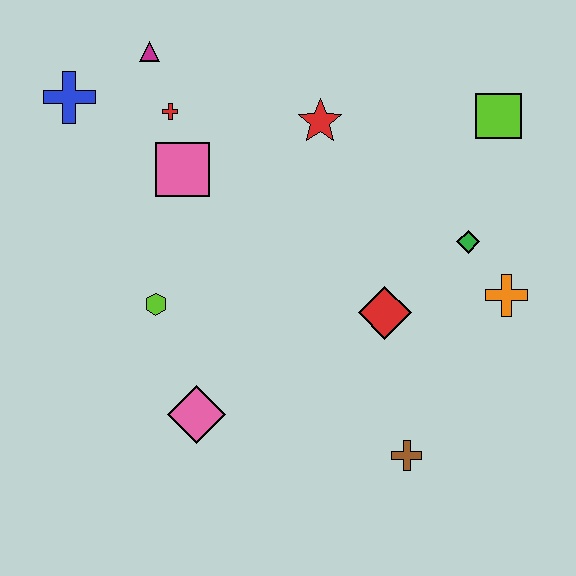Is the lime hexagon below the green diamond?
Yes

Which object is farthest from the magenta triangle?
The brown cross is farthest from the magenta triangle.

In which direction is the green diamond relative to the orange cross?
The green diamond is above the orange cross.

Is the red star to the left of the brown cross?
Yes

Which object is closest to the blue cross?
The magenta triangle is closest to the blue cross.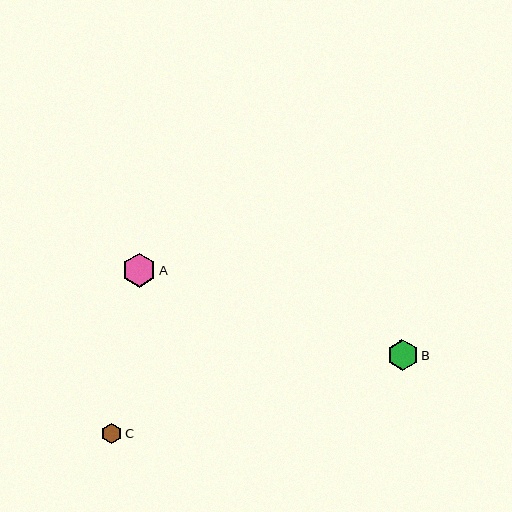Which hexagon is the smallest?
Hexagon C is the smallest with a size of approximately 20 pixels.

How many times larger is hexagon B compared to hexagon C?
Hexagon B is approximately 1.5 times the size of hexagon C.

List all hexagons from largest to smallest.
From largest to smallest: A, B, C.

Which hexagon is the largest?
Hexagon A is the largest with a size of approximately 33 pixels.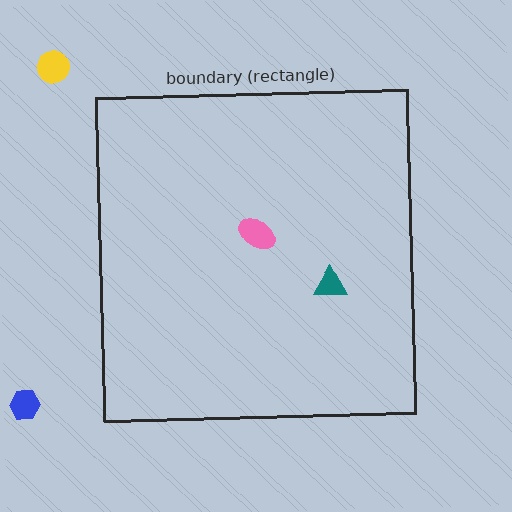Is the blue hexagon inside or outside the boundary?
Outside.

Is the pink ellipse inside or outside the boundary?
Inside.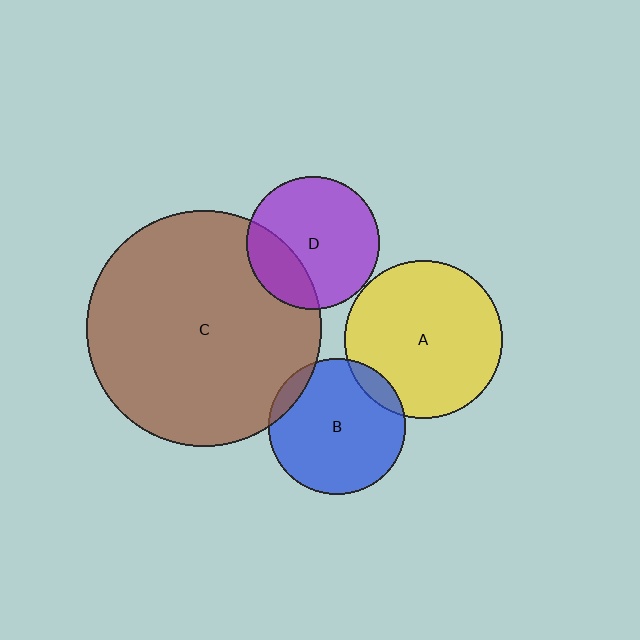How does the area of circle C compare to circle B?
Approximately 3.0 times.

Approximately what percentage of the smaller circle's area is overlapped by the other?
Approximately 10%.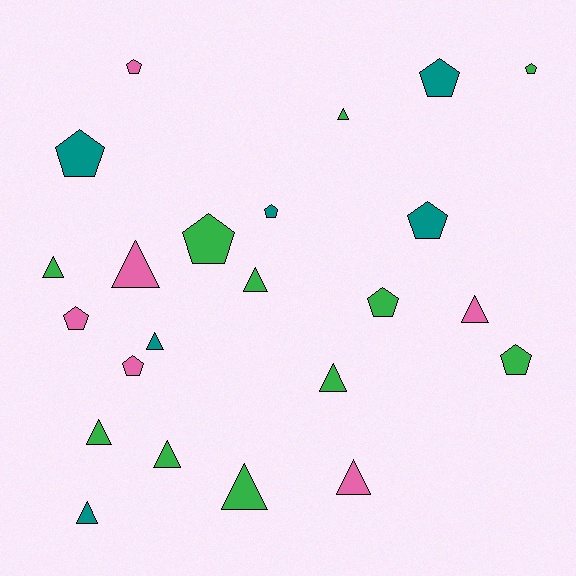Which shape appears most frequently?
Triangle, with 12 objects.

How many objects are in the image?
There are 23 objects.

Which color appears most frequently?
Green, with 11 objects.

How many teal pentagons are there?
There are 4 teal pentagons.